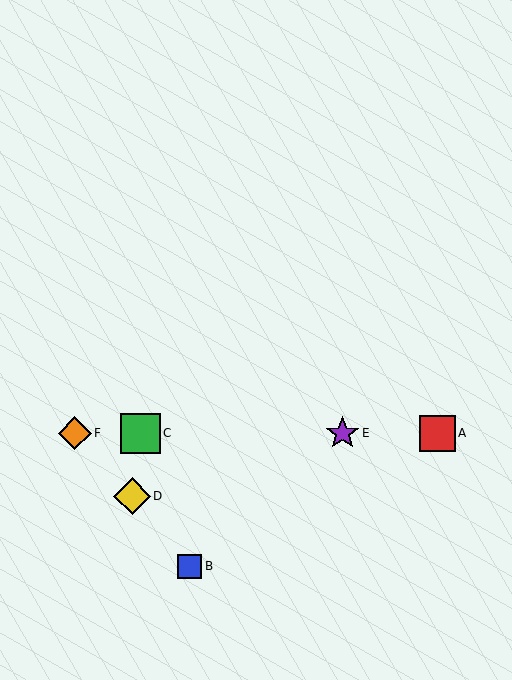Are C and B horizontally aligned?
No, C is at y≈433 and B is at y≈566.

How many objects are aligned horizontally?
4 objects (A, C, E, F) are aligned horizontally.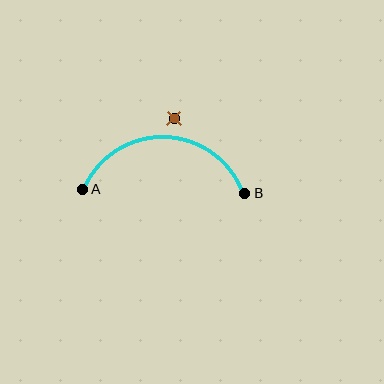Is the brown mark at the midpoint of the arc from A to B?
No — the brown mark does not lie on the arc at all. It sits slightly outside the curve.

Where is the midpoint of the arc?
The arc midpoint is the point on the curve farthest from the straight line joining A and B. It sits above that line.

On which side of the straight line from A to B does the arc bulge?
The arc bulges above the straight line connecting A and B.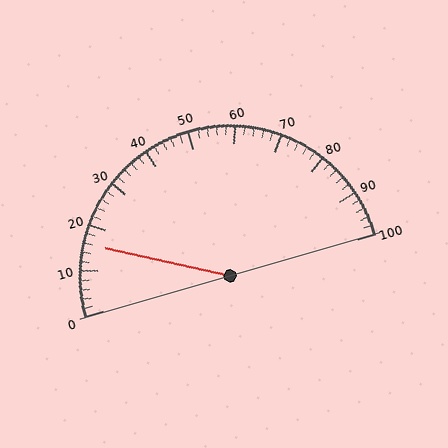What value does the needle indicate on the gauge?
The needle indicates approximately 16.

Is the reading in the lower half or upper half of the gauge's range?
The reading is in the lower half of the range (0 to 100).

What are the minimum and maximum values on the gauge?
The gauge ranges from 0 to 100.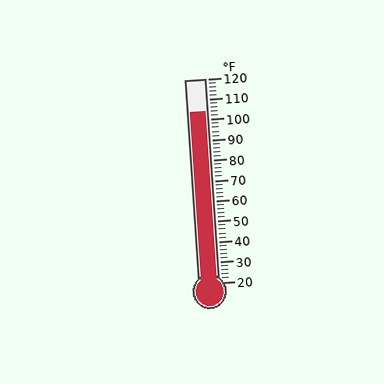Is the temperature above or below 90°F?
The temperature is above 90°F.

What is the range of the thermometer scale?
The thermometer scale ranges from 20°F to 120°F.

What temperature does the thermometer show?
The thermometer shows approximately 104°F.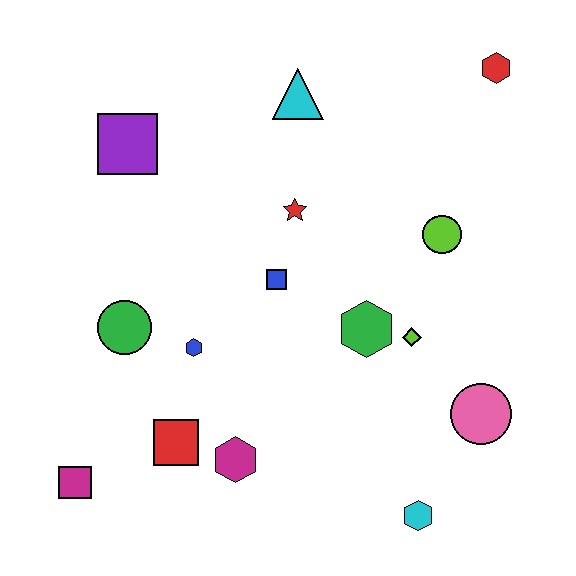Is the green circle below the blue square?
Yes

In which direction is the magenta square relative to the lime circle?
The magenta square is to the left of the lime circle.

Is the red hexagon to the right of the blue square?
Yes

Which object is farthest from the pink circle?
The purple square is farthest from the pink circle.